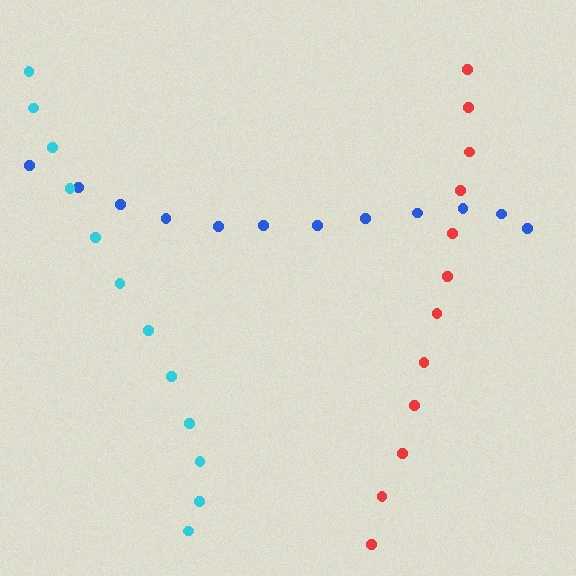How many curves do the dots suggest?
There are 3 distinct paths.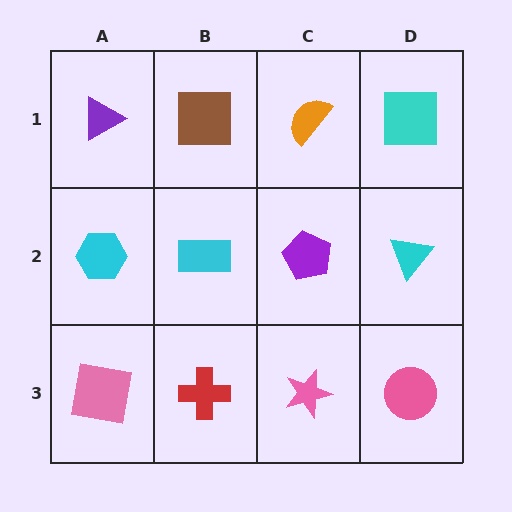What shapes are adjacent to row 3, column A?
A cyan hexagon (row 2, column A), a red cross (row 3, column B).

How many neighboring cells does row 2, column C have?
4.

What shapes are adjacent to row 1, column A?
A cyan hexagon (row 2, column A), a brown square (row 1, column B).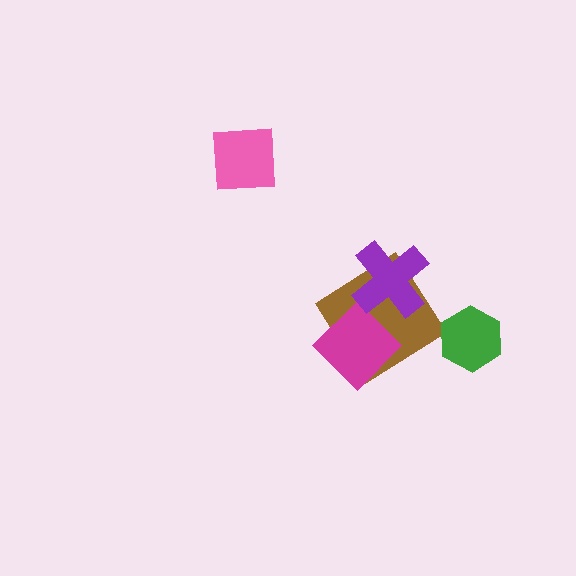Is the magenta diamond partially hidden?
Yes, it is partially covered by another shape.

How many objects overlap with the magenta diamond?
2 objects overlap with the magenta diamond.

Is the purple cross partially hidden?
No, no other shape covers it.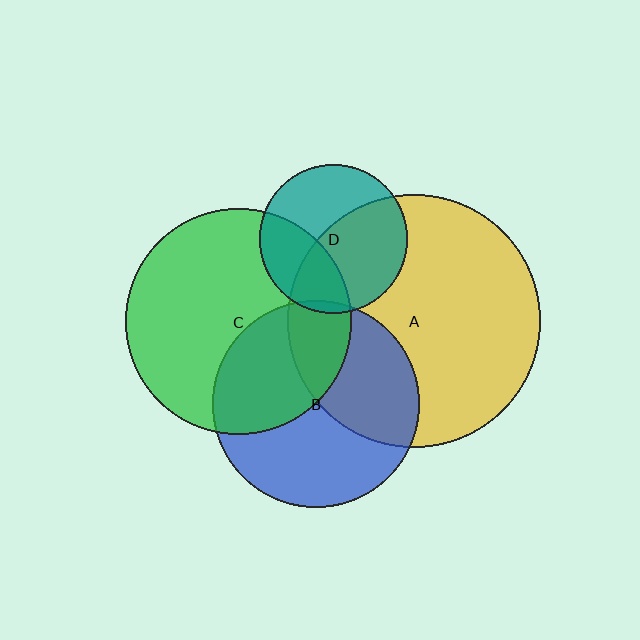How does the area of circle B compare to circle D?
Approximately 1.9 times.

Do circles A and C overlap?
Yes.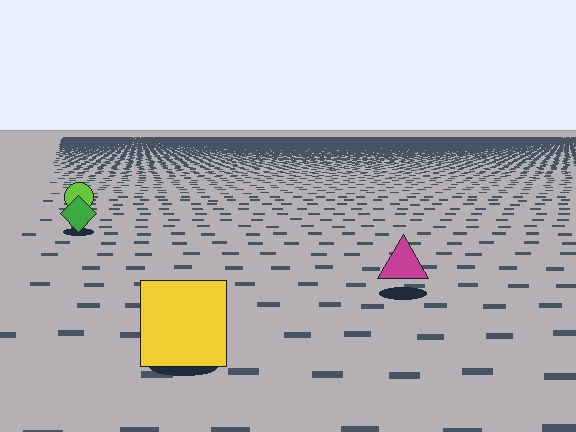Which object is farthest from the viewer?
The lime circle is farthest from the viewer. It appears smaller and the ground texture around it is denser.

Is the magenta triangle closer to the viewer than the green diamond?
Yes. The magenta triangle is closer — you can tell from the texture gradient: the ground texture is coarser near it.